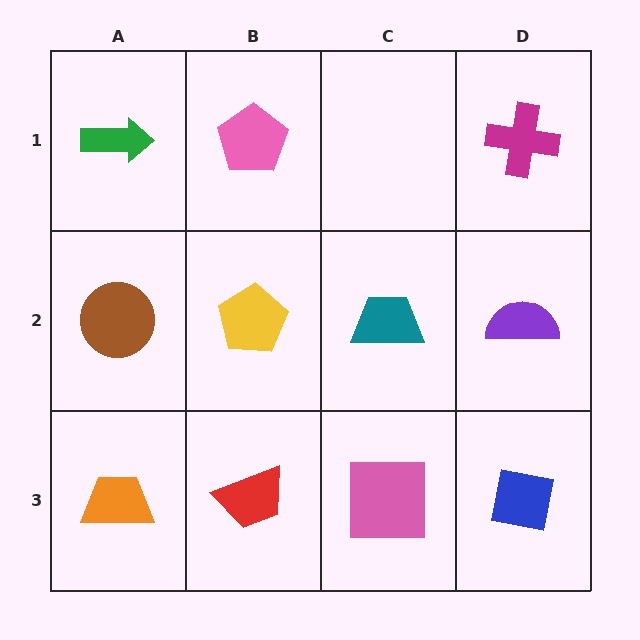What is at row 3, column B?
A red trapezoid.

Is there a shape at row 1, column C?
No, that cell is empty.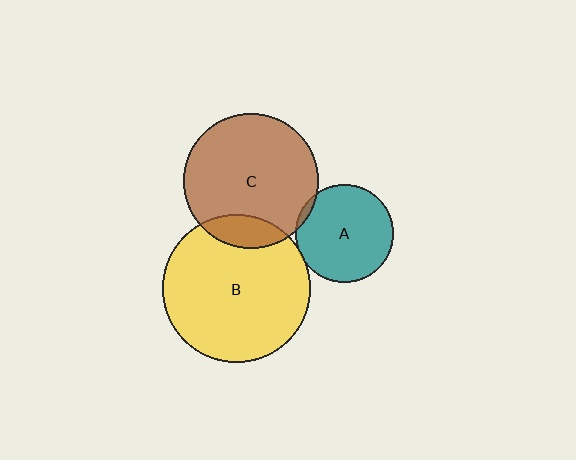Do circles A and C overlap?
Yes.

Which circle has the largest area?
Circle B (yellow).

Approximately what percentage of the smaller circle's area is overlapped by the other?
Approximately 5%.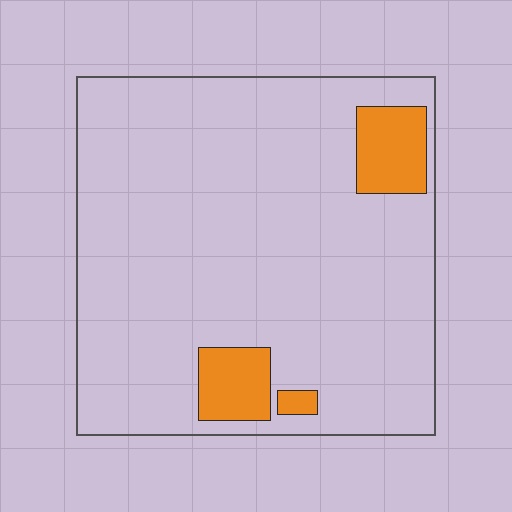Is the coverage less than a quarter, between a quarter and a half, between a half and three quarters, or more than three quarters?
Less than a quarter.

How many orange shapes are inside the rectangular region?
3.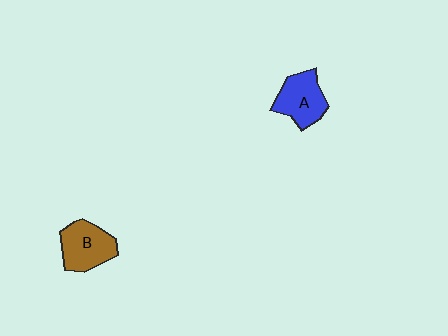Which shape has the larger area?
Shape B (brown).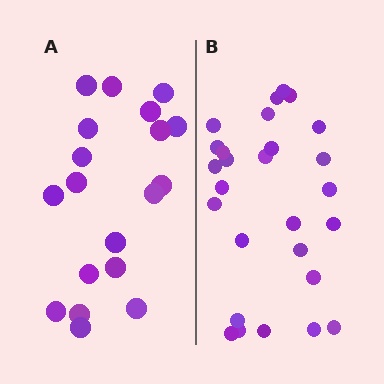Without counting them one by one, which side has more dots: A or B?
Region B (the right region) has more dots.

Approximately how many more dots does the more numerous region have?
Region B has roughly 8 or so more dots than region A.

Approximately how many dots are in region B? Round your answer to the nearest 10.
About 30 dots. (The exact count is 27, which rounds to 30.)